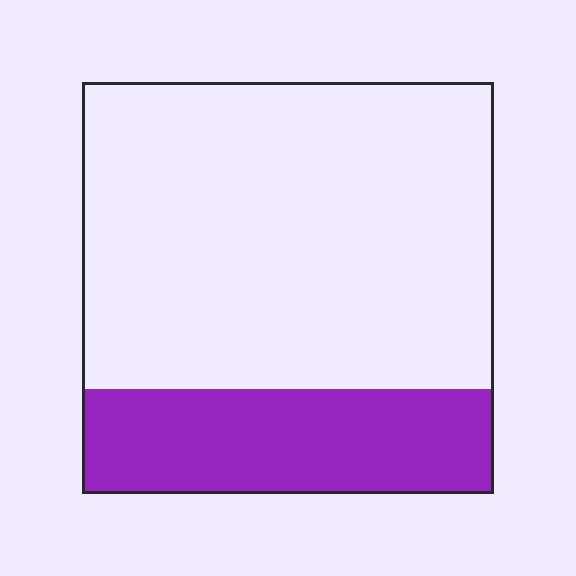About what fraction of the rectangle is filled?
About one quarter (1/4).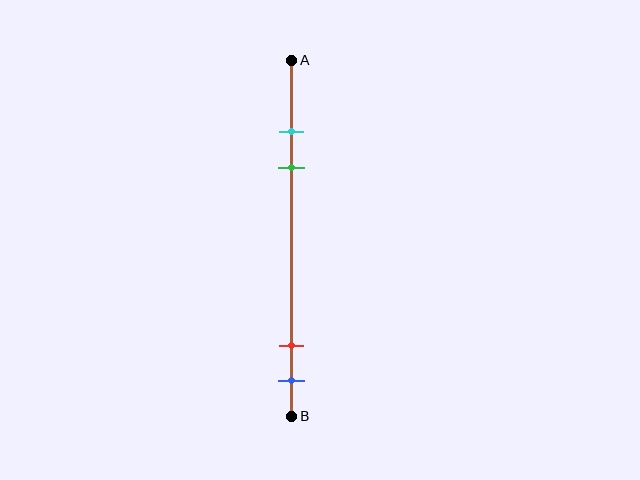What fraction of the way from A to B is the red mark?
The red mark is approximately 80% (0.8) of the way from A to B.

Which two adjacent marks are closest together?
The cyan and green marks are the closest adjacent pair.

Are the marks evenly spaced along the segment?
No, the marks are not evenly spaced.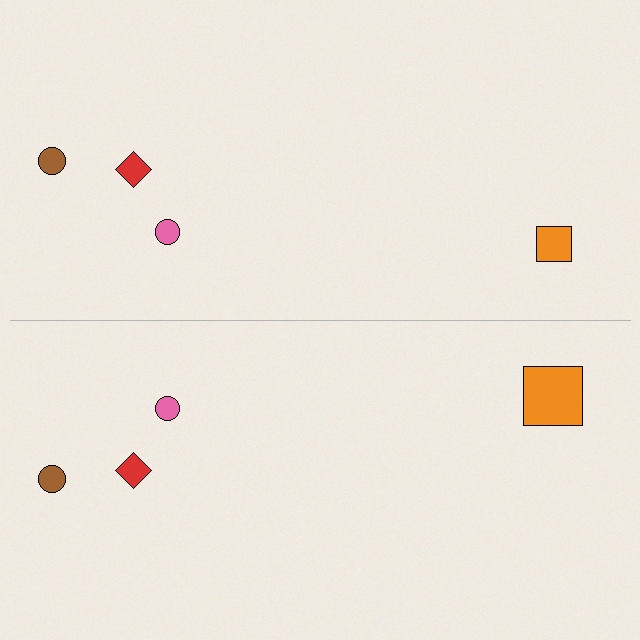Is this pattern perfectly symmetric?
No, the pattern is not perfectly symmetric. The orange square on the bottom side has a different size than its mirror counterpart.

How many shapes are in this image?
There are 8 shapes in this image.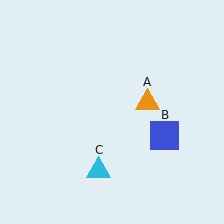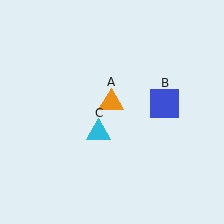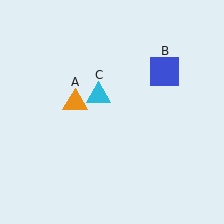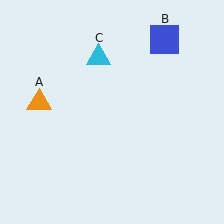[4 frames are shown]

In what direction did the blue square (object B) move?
The blue square (object B) moved up.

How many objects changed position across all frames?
3 objects changed position: orange triangle (object A), blue square (object B), cyan triangle (object C).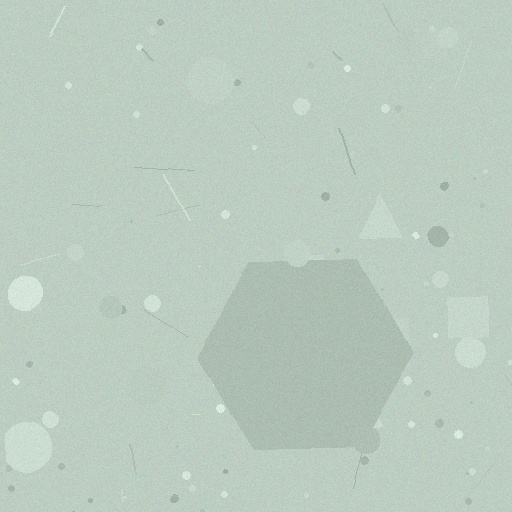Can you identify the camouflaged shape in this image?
The camouflaged shape is a hexagon.